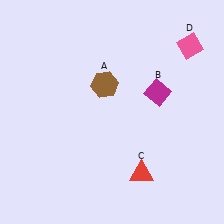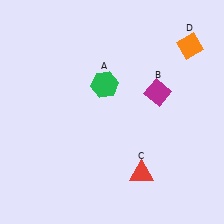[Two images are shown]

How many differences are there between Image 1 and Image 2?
There are 2 differences between the two images.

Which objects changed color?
A changed from brown to green. D changed from pink to orange.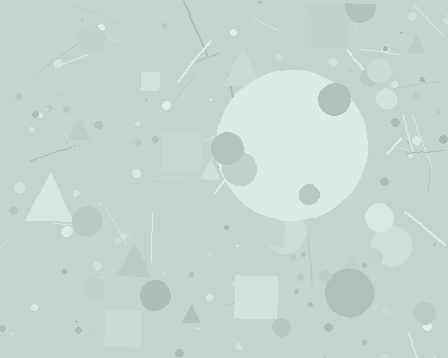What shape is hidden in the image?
A circle is hidden in the image.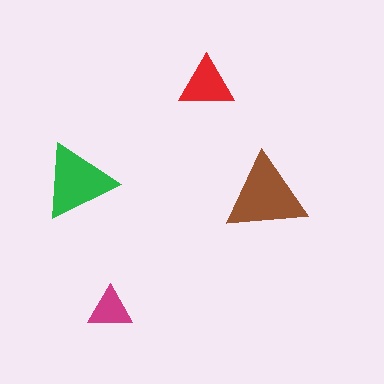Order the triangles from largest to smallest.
the brown one, the green one, the red one, the magenta one.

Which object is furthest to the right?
The brown triangle is rightmost.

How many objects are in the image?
There are 4 objects in the image.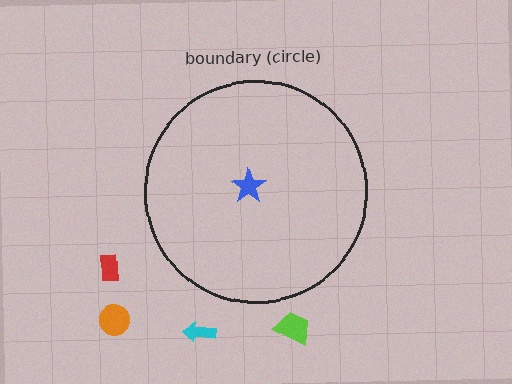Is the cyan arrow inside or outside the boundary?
Outside.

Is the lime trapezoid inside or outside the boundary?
Outside.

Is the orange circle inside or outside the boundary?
Outside.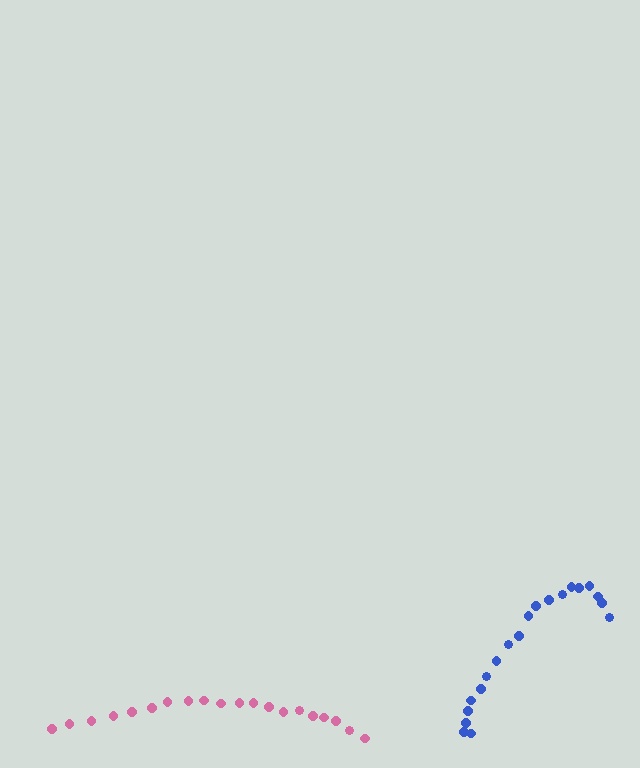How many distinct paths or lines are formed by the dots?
There are 2 distinct paths.